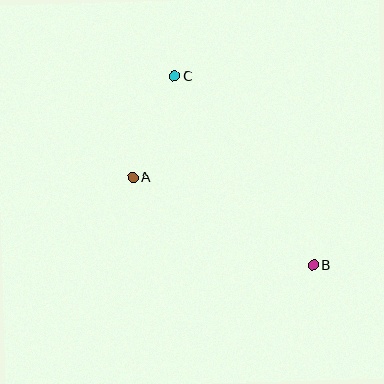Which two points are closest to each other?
Points A and C are closest to each other.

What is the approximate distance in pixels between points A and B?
The distance between A and B is approximately 201 pixels.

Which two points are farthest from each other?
Points B and C are farthest from each other.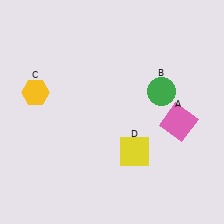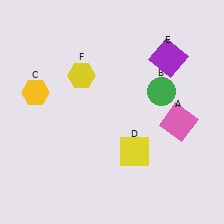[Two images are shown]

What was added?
A purple square (E), a yellow hexagon (F) were added in Image 2.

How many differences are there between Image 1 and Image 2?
There are 2 differences between the two images.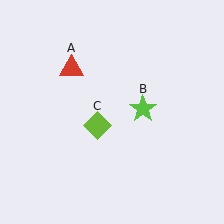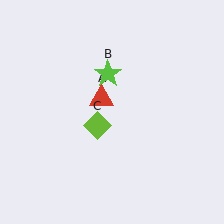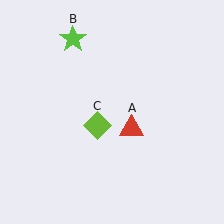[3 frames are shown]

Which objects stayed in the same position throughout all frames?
Lime diamond (object C) remained stationary.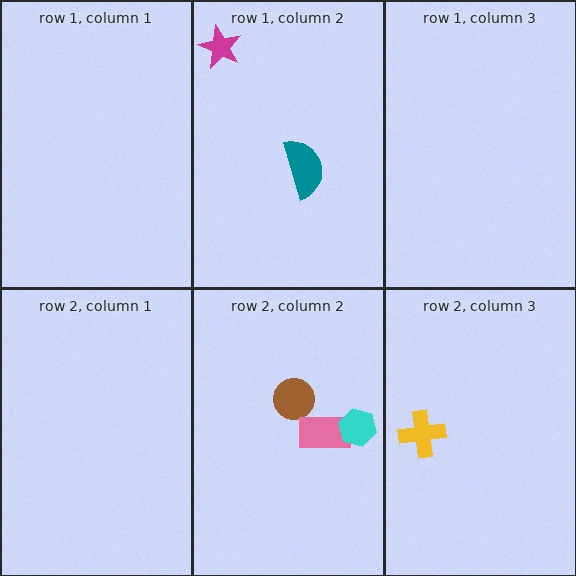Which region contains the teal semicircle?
The row 1, column 2 region.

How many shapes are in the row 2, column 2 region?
3.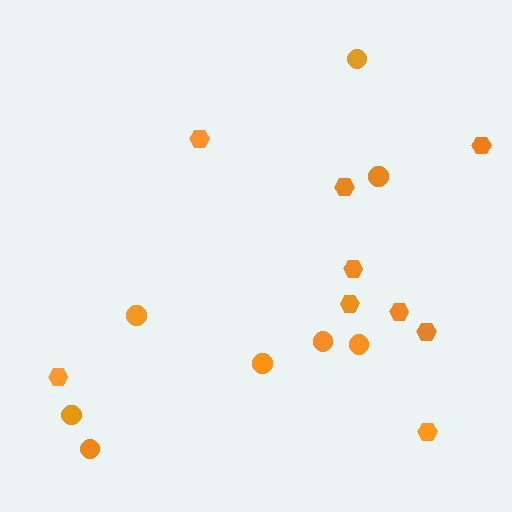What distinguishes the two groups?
There are 2 groups: one group of hexagons (9) and one group of circles (8).